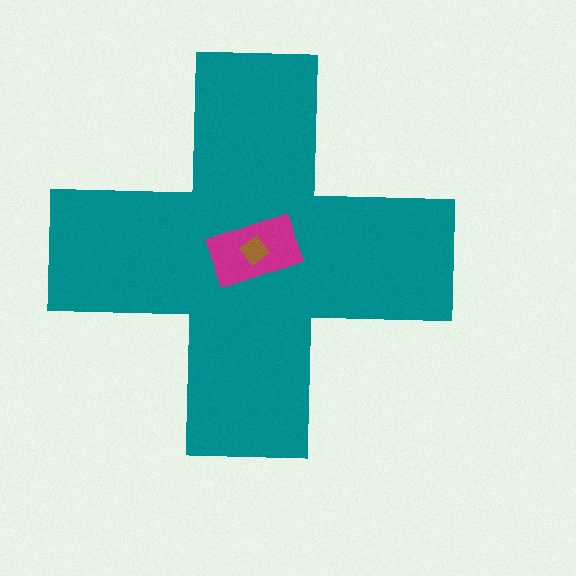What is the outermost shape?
The teal cross.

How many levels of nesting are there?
3.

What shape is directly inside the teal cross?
The magenta rectangle.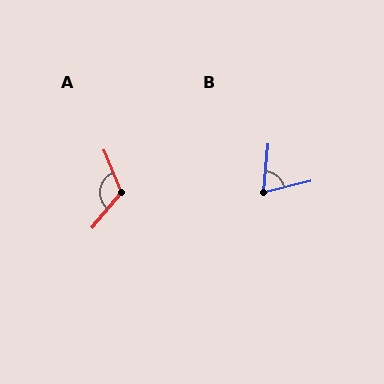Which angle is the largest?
A, at approximately 117 degrees.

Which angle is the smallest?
B, at approximately 71 degrees.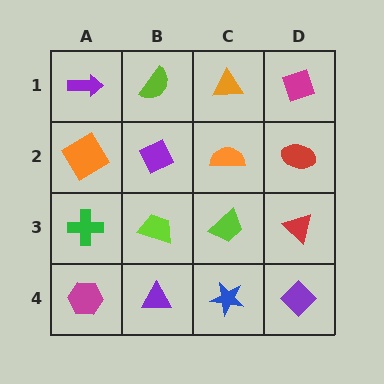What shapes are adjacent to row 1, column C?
An orange semicircle (row 2, column C), a lime semicircle (row 1, column B), a magenta diamond (row 1, column D).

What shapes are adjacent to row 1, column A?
An orange diamond (row 2, column A), a lime semicircle (row 1, column B).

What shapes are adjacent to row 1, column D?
A red ellipse (row 2, column D), an orange triangle (row 1, column C).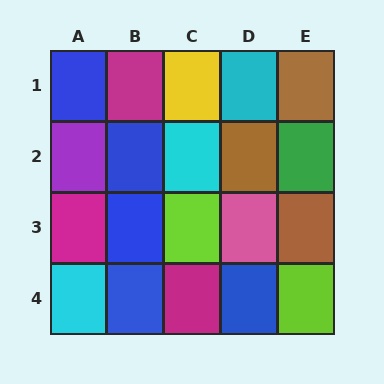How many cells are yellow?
1 cell is yellow.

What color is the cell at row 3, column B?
Blue.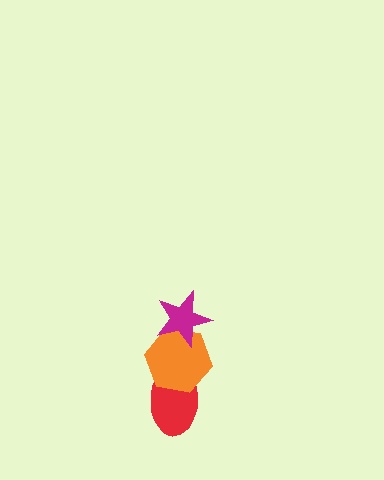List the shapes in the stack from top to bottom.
From top to bottom: the magenta star, the orange hexagon, the red ellipse.